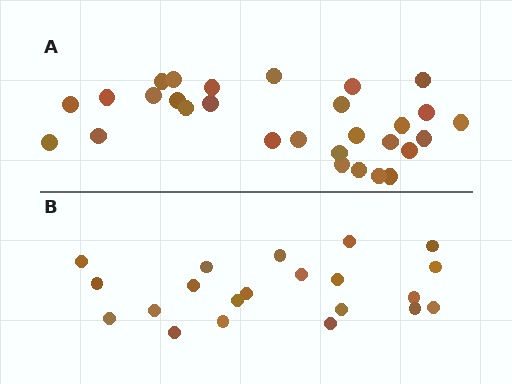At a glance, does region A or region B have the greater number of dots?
Region A (the top region) has more dots.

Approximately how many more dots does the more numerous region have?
Region A has roughly 8 or so more dots than region B.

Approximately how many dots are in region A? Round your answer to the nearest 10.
About 30 dots. (The exact count is 29, which rounds to 30.)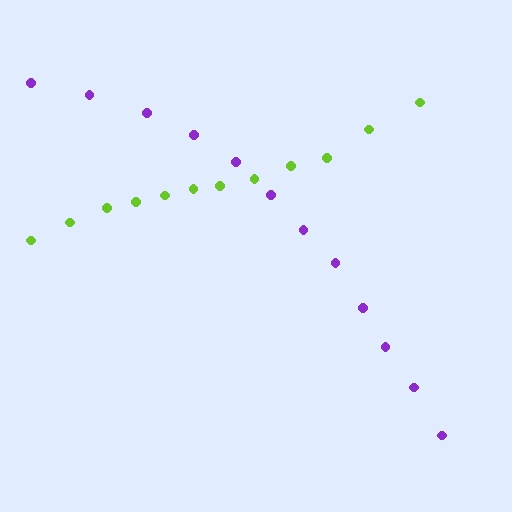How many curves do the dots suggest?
There are 2 distinct paths.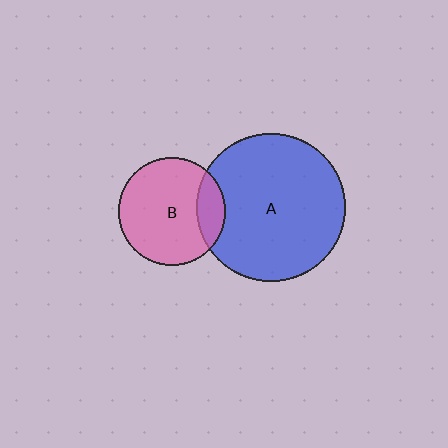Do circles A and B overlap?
Yes.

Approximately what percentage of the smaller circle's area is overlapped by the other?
Approximately 15%.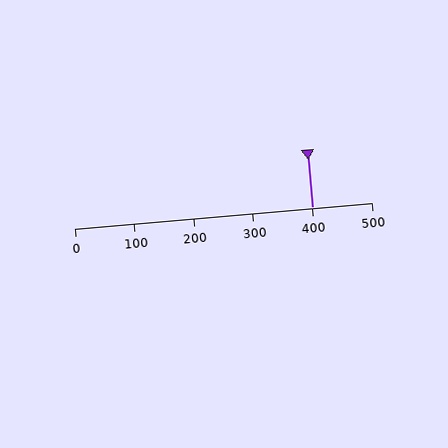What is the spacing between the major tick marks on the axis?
The major ticks are spaced 100 apart.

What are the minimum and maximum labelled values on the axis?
The axis runs from 0 to 500.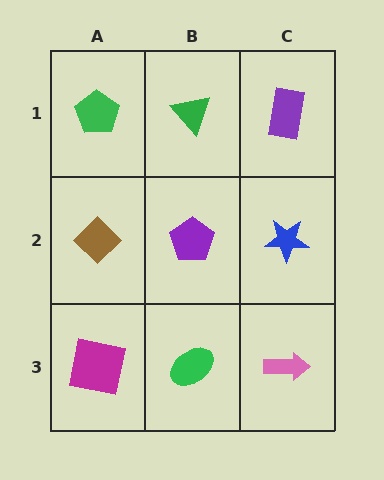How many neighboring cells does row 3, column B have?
3.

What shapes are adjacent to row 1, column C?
A blue star (row 2, column C), a green triangle (row 1, column B).